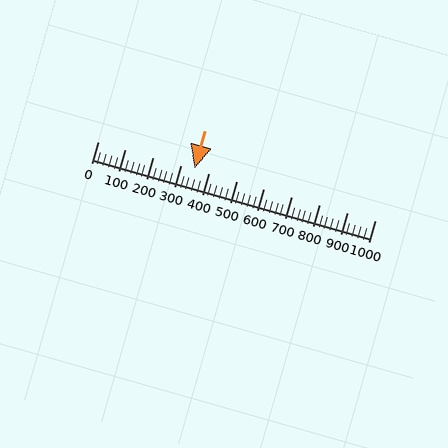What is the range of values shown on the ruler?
The ruler shows values from 0 to 1000.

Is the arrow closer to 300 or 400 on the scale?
The arrow is closer to 400.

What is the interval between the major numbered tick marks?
The major tick marks are spaced 100 units apart.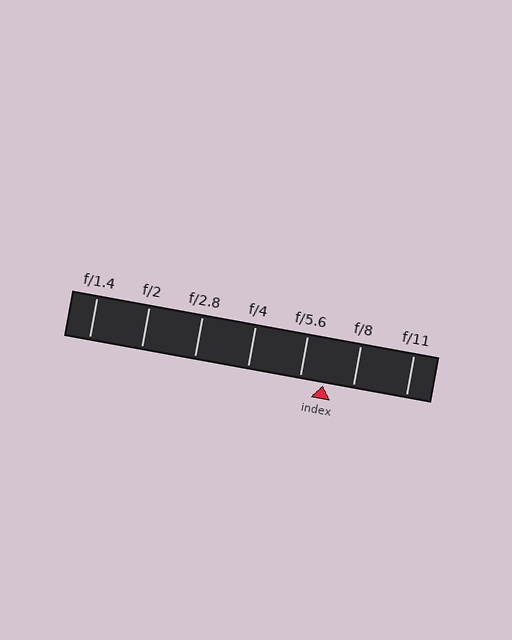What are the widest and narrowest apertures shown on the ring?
The widest aperture shown is f/1.4 and the narrowest is f/11.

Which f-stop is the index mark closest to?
The index mark is closest to f/5.6.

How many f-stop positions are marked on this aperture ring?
There are 7 f-stop positions marked.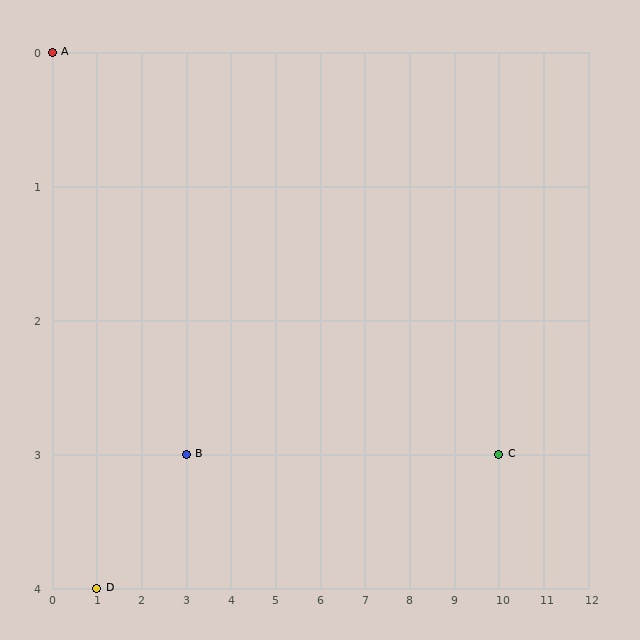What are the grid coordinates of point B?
Point B is at grid coordinates (3, 3).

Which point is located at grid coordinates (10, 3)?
Point C is at (10, 3).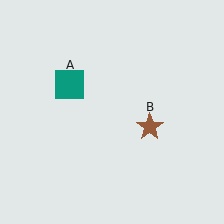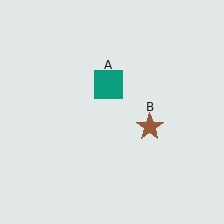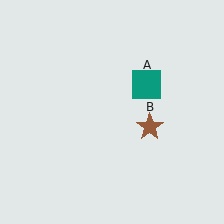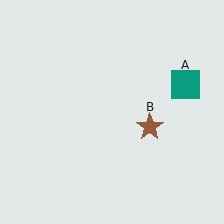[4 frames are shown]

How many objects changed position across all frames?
1 object changed position: teal square (object A).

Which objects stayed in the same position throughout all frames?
Brown star (object B) remained stationary.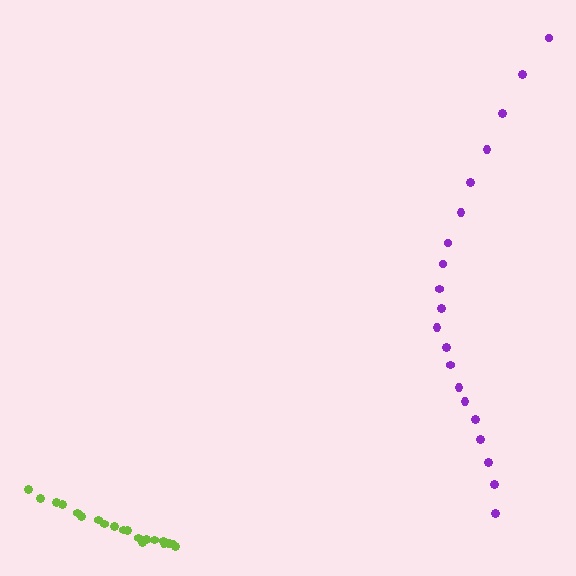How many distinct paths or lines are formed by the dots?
There are 2 distinct paths.